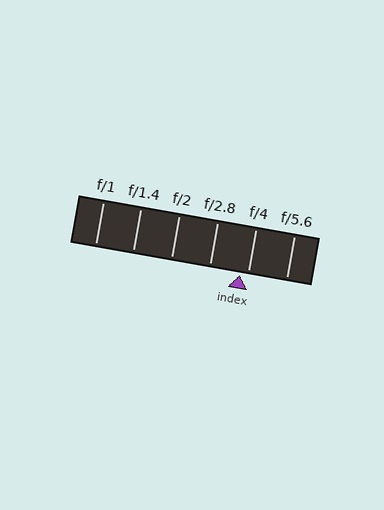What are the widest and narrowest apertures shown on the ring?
The widest aperture shown is f/1 and the narrowest is f/5.6.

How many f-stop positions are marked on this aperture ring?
There are 6 f-stop positions marked.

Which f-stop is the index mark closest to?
The index mark is closest to f/4.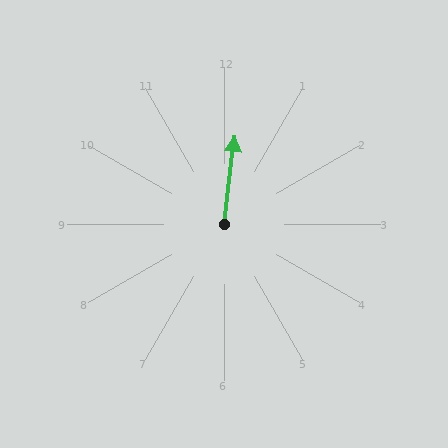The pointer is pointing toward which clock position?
Roughly 12 o'clock.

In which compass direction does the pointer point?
North.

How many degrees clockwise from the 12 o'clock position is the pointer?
Approximately 7 degrees.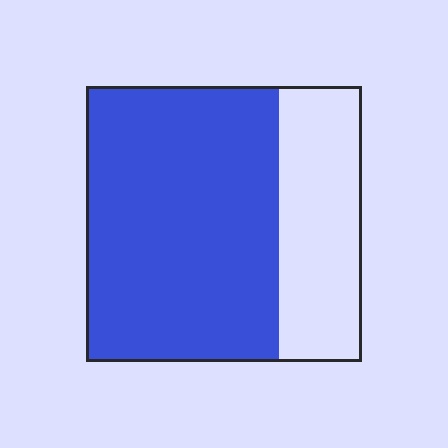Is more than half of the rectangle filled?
Yes.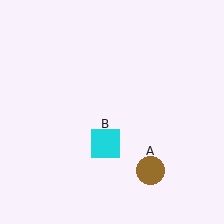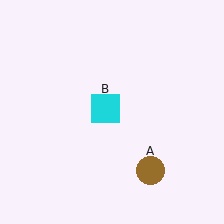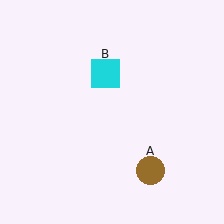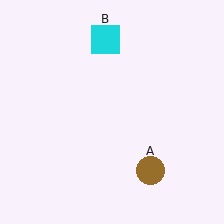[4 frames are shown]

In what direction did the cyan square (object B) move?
The cyan square (object B) moved up.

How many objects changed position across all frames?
1 object changed position: cyan square (object B).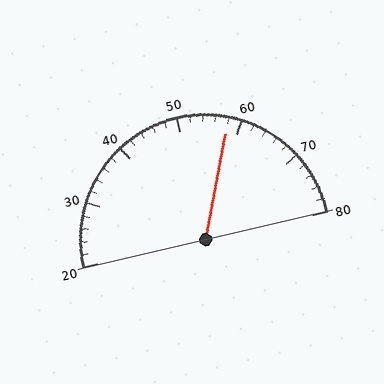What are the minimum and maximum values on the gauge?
The gauge ranges from 20 to 80.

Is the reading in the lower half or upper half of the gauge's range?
The reading is in the upper half of the range (20 to 80).